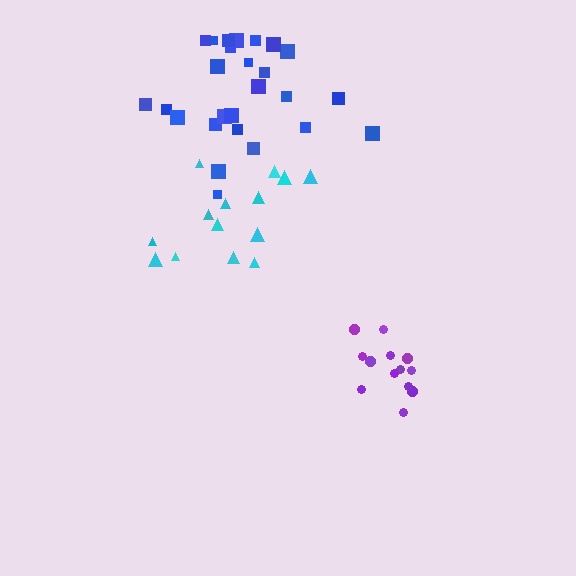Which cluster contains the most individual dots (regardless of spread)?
Blue (26).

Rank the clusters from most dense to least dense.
purple, blue, cyan.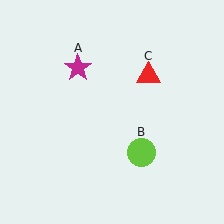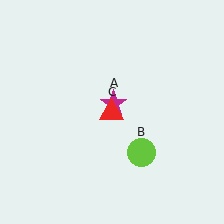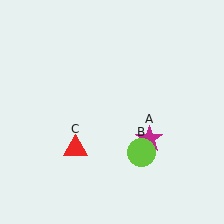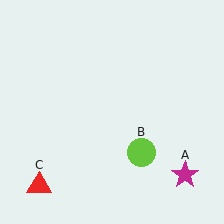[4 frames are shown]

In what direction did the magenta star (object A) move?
The magenta star (object A) moved down and to the right.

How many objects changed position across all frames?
2 objects changed position: magenta star (object A), red triangle (object C).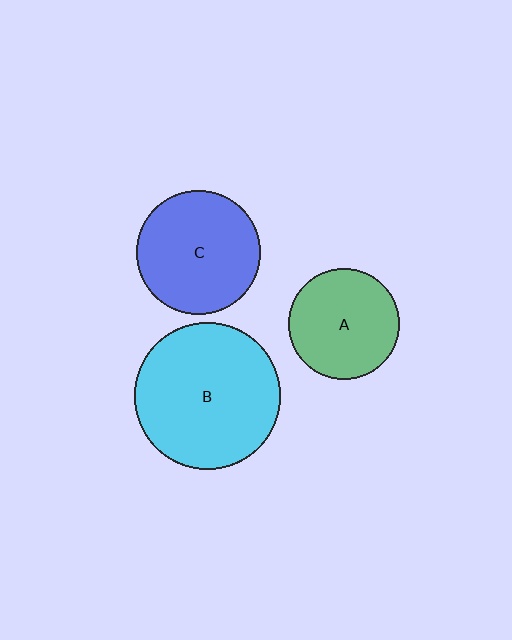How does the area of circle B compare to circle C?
Approximately 1.4 times.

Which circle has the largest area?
Circle B (cyan).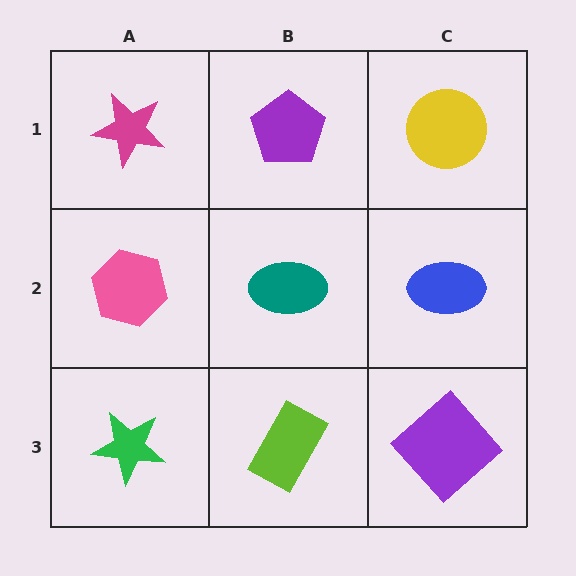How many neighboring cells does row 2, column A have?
3.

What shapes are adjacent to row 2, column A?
A magenta star (row 1, column A), a green star (row 3, column A), a teal ellipse (row 2, column B).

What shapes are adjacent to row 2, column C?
A yellow circle (row 1, column C), a purple diamond (row 3, column C), a teal ellipse (row 2, column B).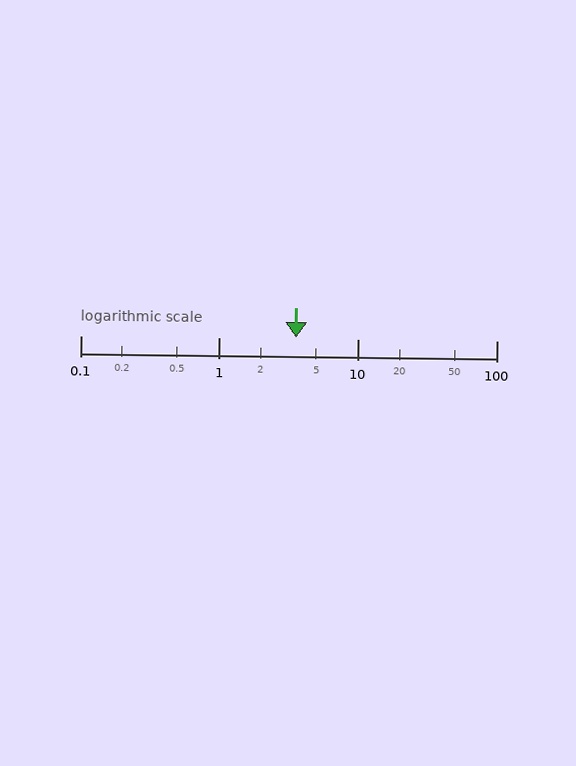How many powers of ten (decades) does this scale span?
The scale spans 3 decades, from 0.1 to 100.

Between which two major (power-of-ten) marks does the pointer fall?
The pointer is between 1 and 10.